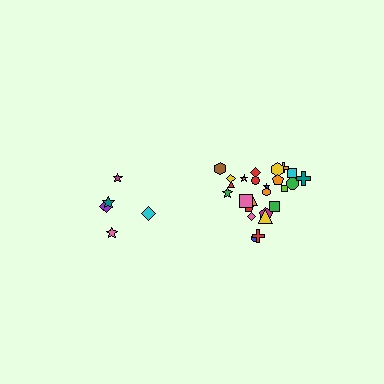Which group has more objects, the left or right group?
The right group.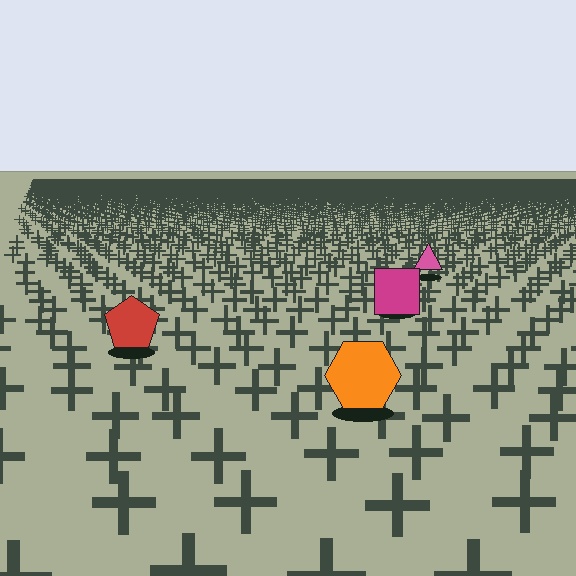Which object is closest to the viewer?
The orange hexagon is closest. The texture marks near it are larger and more spread out.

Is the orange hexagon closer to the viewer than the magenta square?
Yes. The orange hexagon is closer — you can tell from the texture gradient: the ground texture is coarser near it.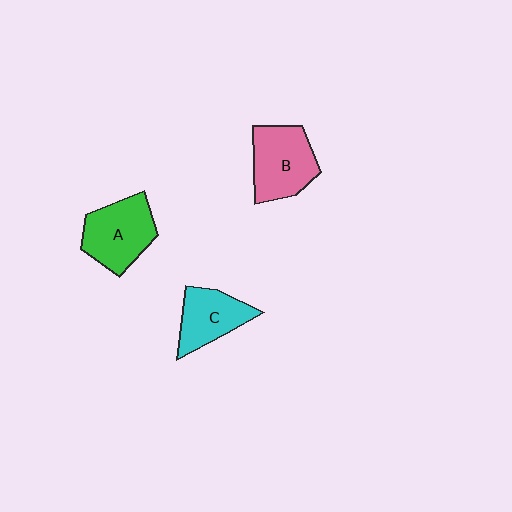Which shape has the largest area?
Shape B (pink).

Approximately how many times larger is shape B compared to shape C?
Approximately 1.3 times.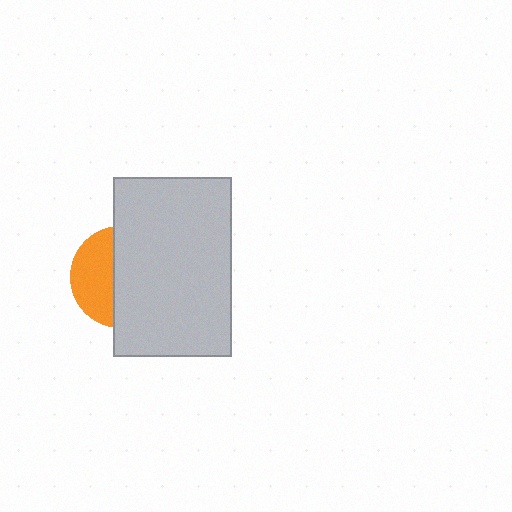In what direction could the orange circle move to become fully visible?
The orange circle could move left. That would shift it out from behind the light gray rectangle entirely.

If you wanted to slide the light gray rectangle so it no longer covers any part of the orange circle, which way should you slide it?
Slide it right — that is the most direct way to separate the two shapes.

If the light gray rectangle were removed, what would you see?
You would see the complete orange circle.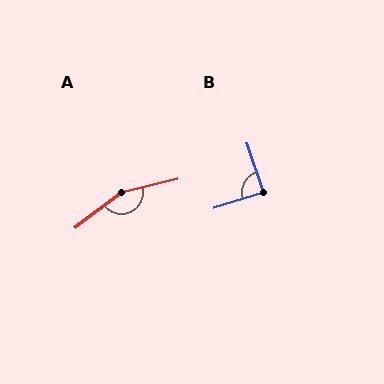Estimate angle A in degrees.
Approximately 156 degrees.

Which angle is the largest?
A, at approximately 156 degrees.